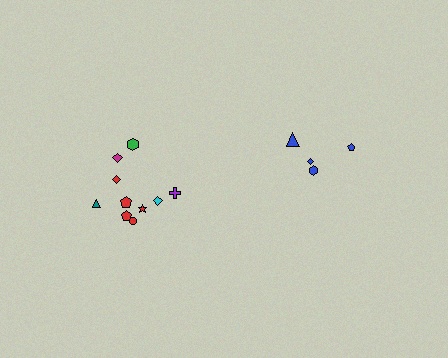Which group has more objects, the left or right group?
The left group.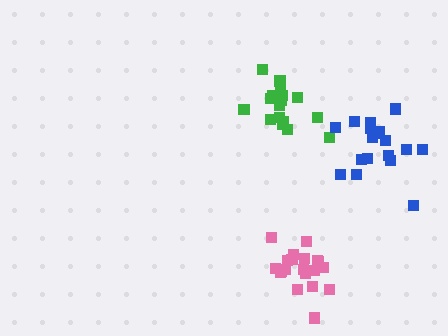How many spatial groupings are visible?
There are 3 spatial groupings.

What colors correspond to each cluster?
The clusters are colored: pink, green, blue.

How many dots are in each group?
Group 1: 20 dots, Group 2: 18 dots, Group 3: 18 dots (56 total).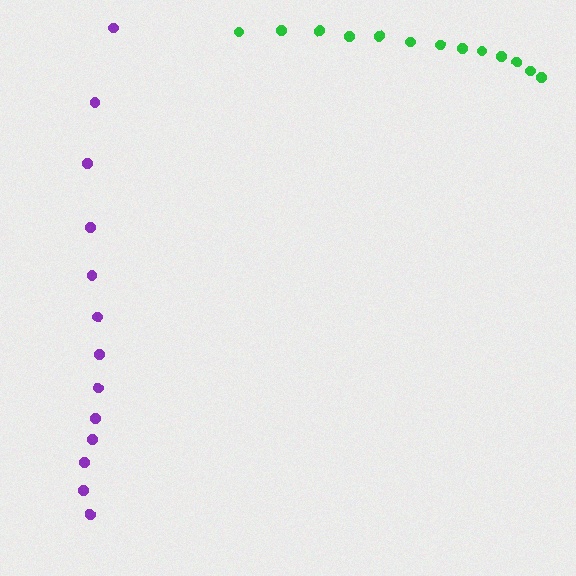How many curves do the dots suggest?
There are 2 distinct paths.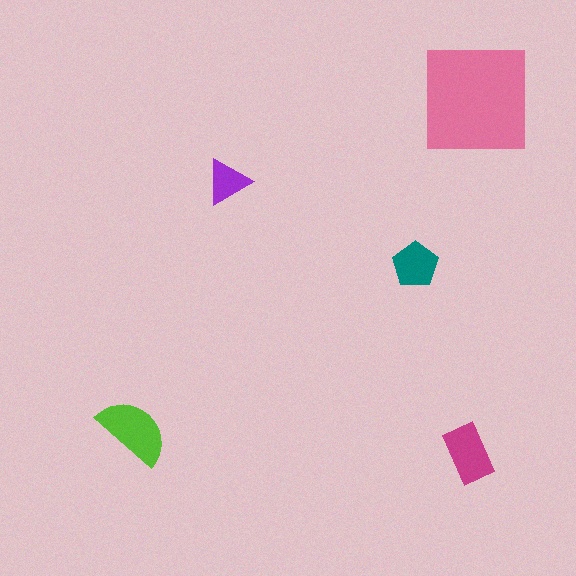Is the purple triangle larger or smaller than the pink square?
Smaller.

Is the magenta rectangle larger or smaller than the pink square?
Smaller.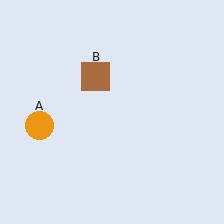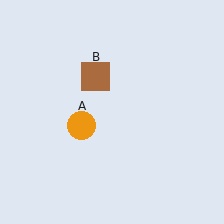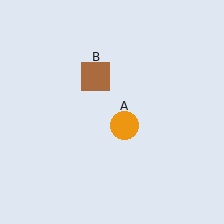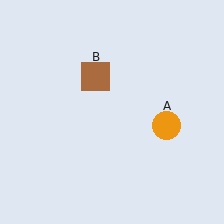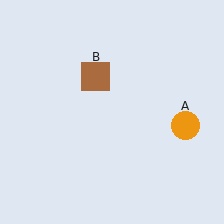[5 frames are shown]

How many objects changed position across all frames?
1 object changed position: orange circle (object A).